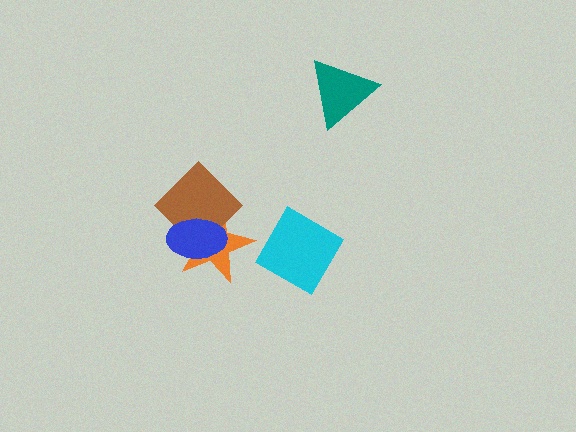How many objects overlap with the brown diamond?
2 objects overlap with the brown diamond.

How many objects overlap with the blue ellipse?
2 objects overlap with the blue ellipse.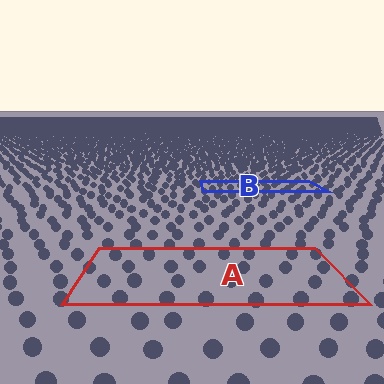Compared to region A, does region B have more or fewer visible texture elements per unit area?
Region B has more texture elements per unit area — they are packed more densely because it is farther away.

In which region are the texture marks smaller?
The texture marks are smaller in region B, because it is farther away.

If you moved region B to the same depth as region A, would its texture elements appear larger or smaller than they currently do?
They would appear larger. At a closer depth, the same texture elements are projected at a bigger on-screen size.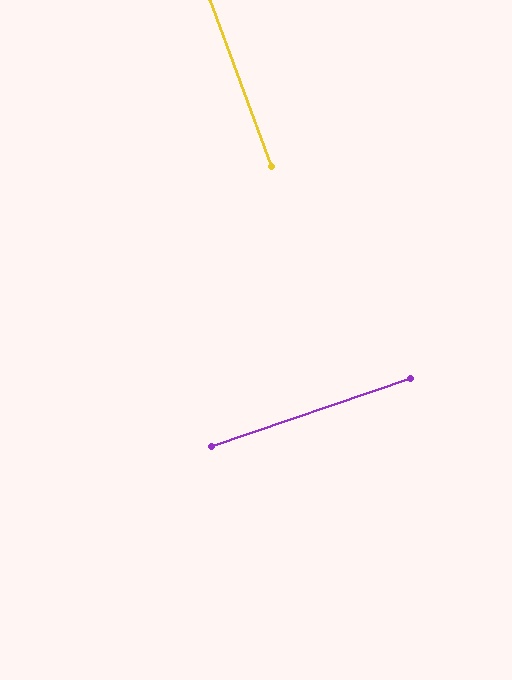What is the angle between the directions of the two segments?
Approximately 89 degrees.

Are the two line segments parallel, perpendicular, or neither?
Perpendicular — they meet at approximately 89°.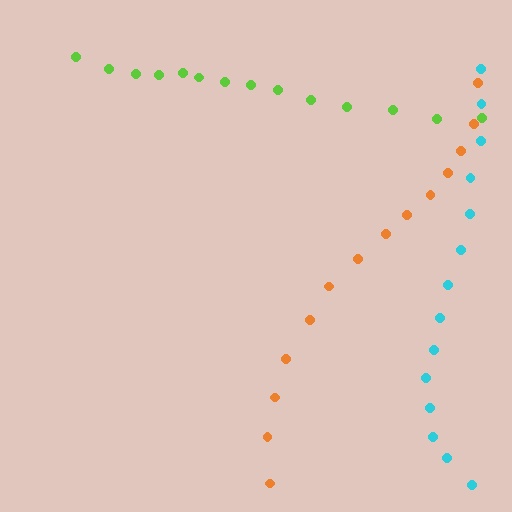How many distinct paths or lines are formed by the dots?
There are 3 distinct paths.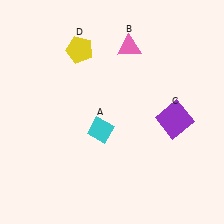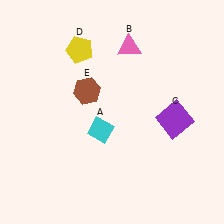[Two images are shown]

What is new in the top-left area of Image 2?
A brown hexagon (E) was added in the top-left area of Image 2.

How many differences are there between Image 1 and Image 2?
There is 1 difference between the two images.